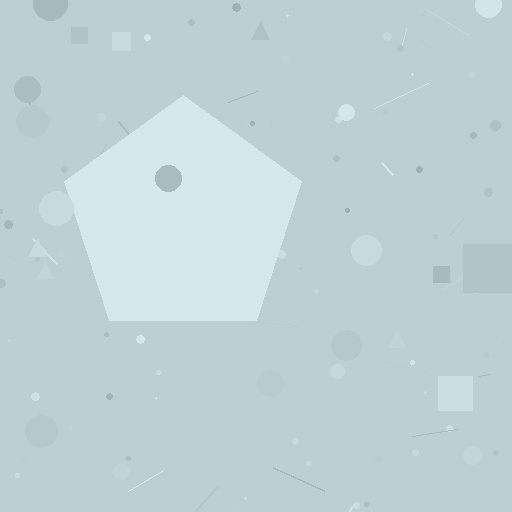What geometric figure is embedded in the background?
A pentagon is embedded in the background.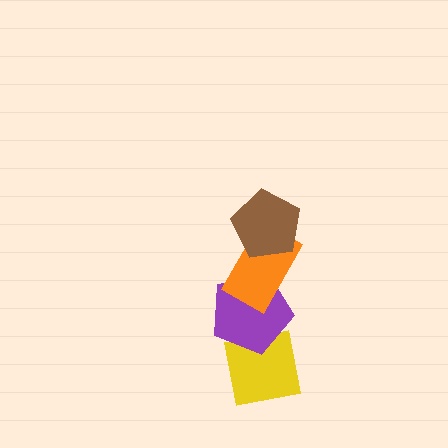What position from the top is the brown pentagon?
The brown pentagon is 1st from the top.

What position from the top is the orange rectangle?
The orange rectangle is 2nd from the top.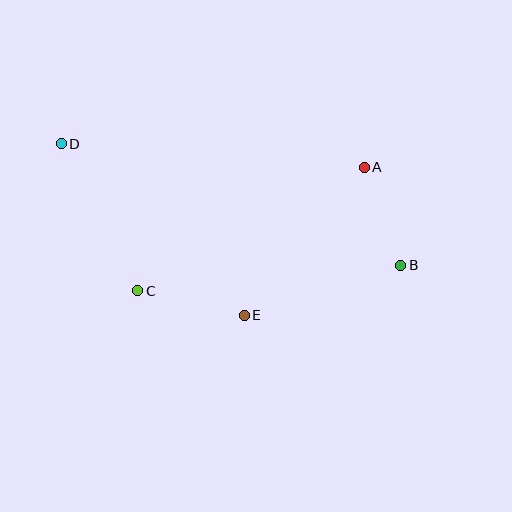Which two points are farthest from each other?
Points B and D are farthest from each other.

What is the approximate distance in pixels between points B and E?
The distance between B and E is approximately 164 pixels.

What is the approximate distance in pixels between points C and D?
The distance between C and D is approximately 166 pixels.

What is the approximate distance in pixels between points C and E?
The distance between C and E is approximately 109 pixels.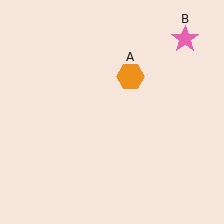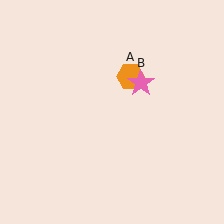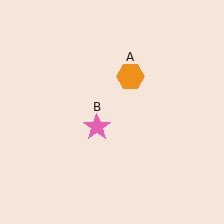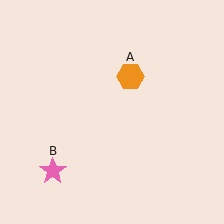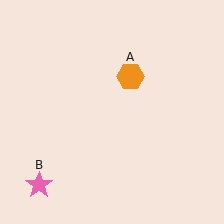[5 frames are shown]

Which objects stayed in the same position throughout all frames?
Orange hexagon (object A) remained stationary.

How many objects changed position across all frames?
1 object changed position: pink star (object B).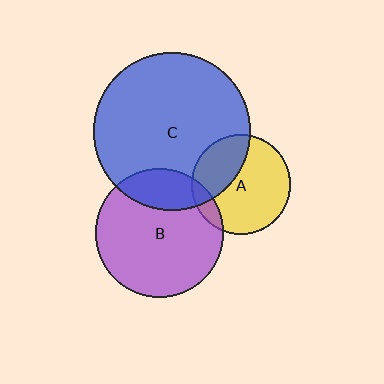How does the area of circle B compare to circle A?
Approximately 1.7 times.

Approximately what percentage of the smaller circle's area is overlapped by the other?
Approximately 10%.